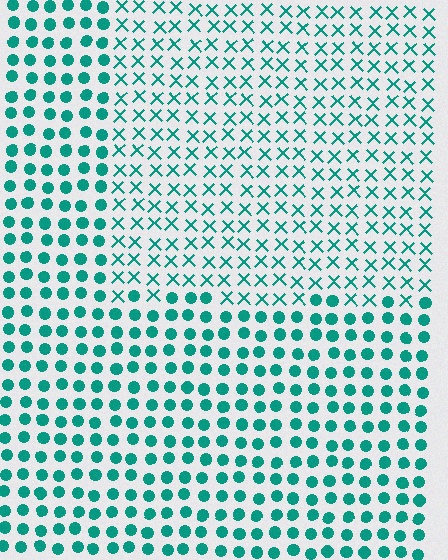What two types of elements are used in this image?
The image uses X marks inside the rectangle region and circles outside it.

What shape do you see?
I see a rectangle.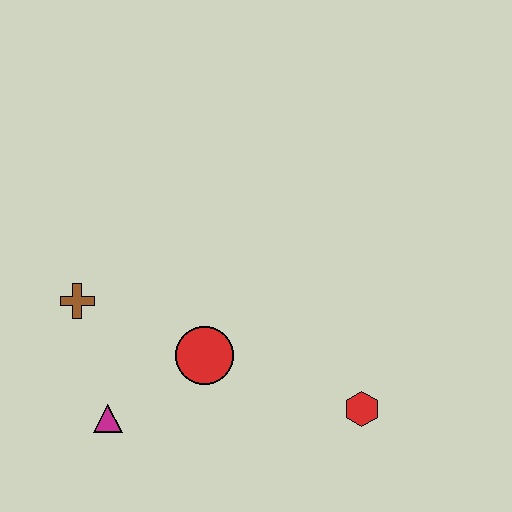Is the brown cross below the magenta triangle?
No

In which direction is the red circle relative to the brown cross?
The red circle is to the right of the brown cross.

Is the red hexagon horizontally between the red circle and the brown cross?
No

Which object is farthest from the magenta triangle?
The red hexagon is farthest from the magenta triangle.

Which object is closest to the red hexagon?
The red circle is closest to the red hexagon.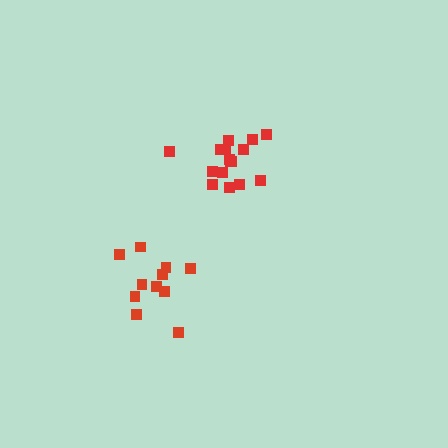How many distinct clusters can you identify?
There are 2 distinct clusters.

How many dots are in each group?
Group 1: 11 dots, Group 2: 16 dots (27 total).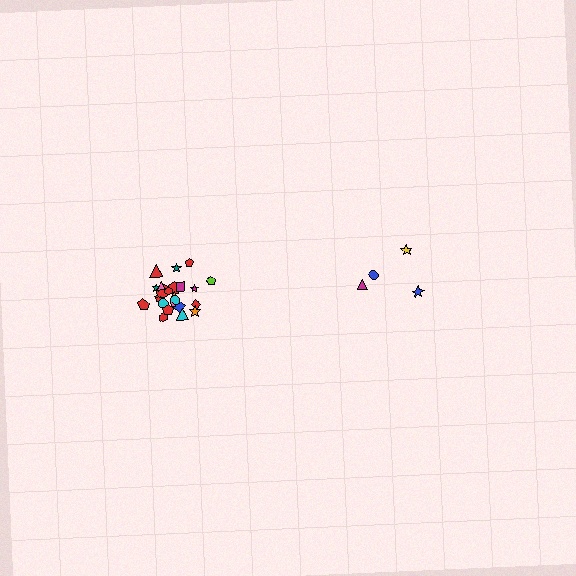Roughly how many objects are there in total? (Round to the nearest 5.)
Roughly 30 objects in total.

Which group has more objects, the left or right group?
The left group.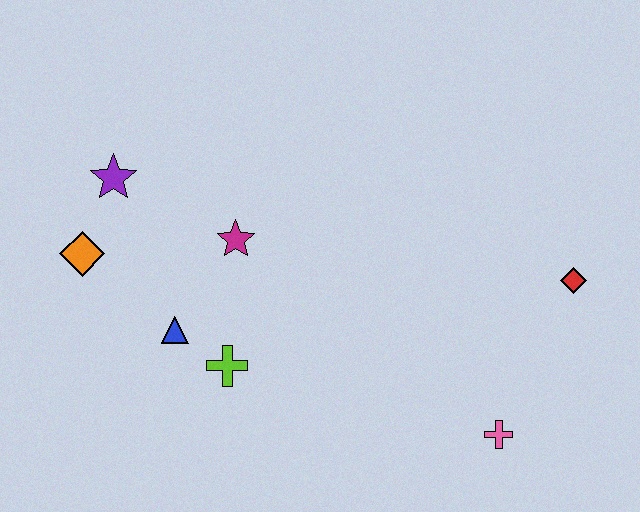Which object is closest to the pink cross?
The red diamond is closest to the pink cross.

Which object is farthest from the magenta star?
The red diamond is farthest from the magenta star.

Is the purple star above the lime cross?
Yes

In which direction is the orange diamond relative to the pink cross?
The orange diamond is to the left of the pink cross.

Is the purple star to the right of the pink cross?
No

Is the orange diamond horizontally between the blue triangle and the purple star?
No